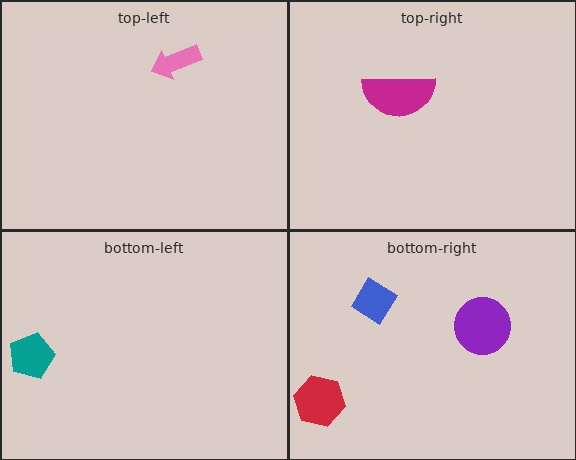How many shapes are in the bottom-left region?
1.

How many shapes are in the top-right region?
1.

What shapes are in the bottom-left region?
The teal pentagon.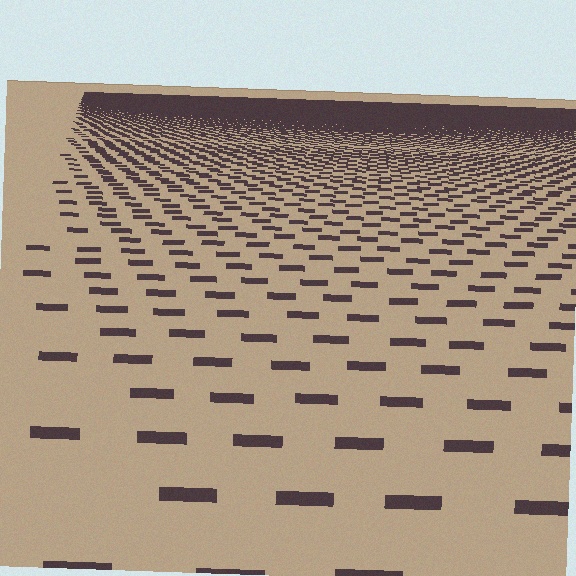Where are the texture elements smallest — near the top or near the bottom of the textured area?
Near the top.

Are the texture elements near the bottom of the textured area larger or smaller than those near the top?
Larger. Near the bottom, elements are closer to the viewer and appear at a bigger on-screen size.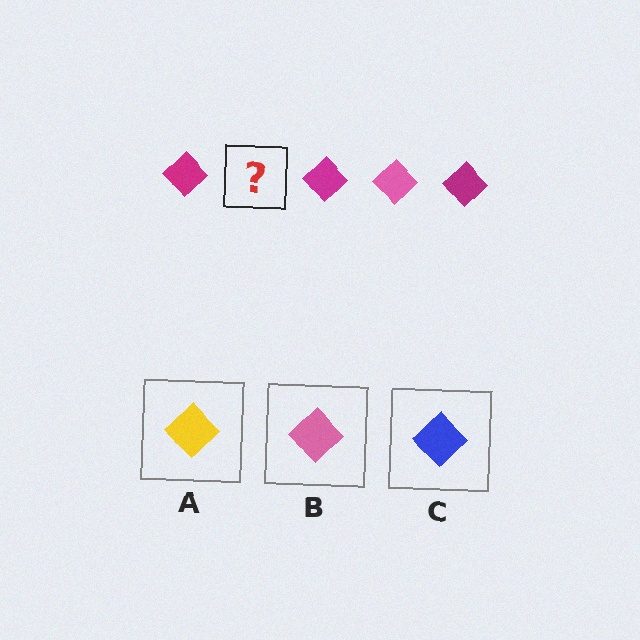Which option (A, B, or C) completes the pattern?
B.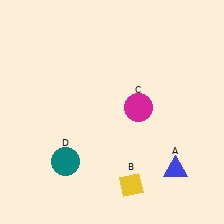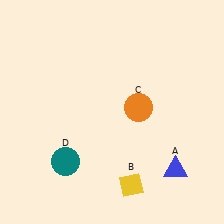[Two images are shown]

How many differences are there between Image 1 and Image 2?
There is 1 difference between the two images.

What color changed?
The circle (C) changed from magenta in Image 1 to orange in Image 2.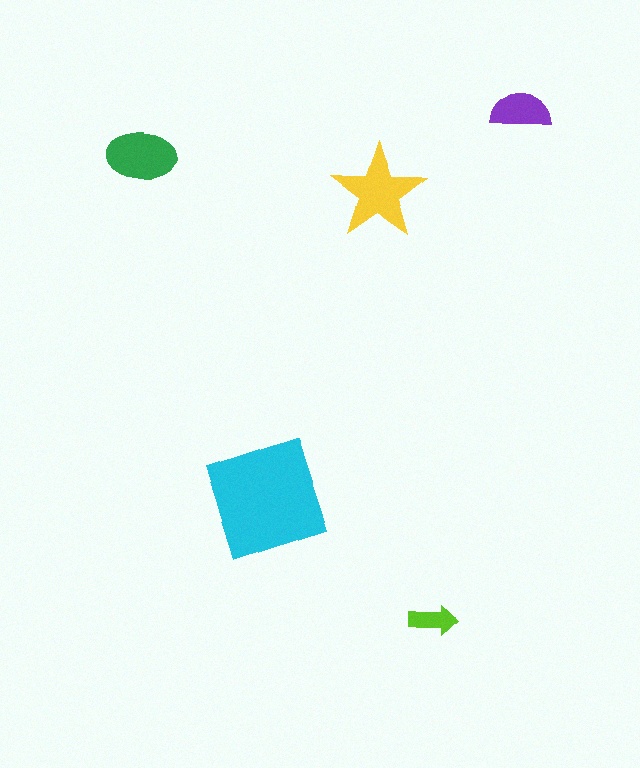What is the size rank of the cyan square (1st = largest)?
1st.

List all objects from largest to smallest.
The cyan square, the yellow star, the green ellipse, the purple semicircle, the lime arrow.